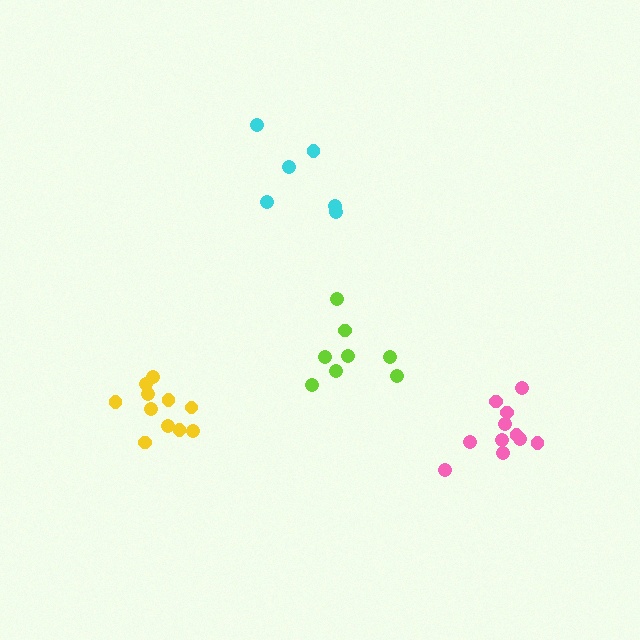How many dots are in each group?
Group 1: 6 dots, Group 2: 11 dots, Group 3: 8 dots, Group 4: 11 dots (36 total).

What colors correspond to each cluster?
The clusters are colored: cyan, pink, lime, yellow.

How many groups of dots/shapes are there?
There are 4 groups.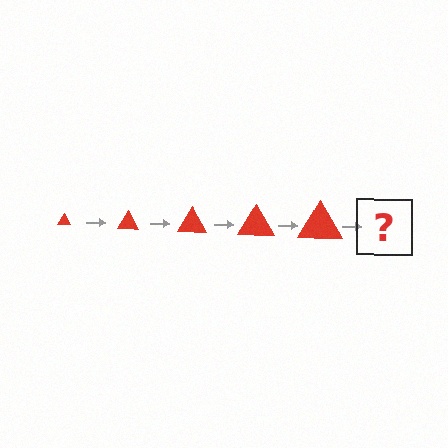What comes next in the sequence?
The next element should be a red triangle, larger than the previous one.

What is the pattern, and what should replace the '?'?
The pattern is that the triangle gets progressively larger each step. The '?' should be a red triangle, larger than the previous one.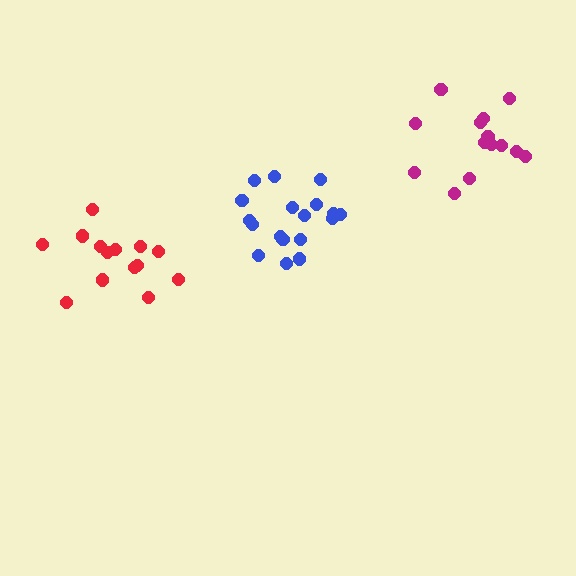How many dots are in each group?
Group 1: 14 dots, Group 2: 18 dots, Group 3: 14 dots (46 total).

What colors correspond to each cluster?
The clusters are colored: red, blue, magenta.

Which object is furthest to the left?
The red cluster is leftmost.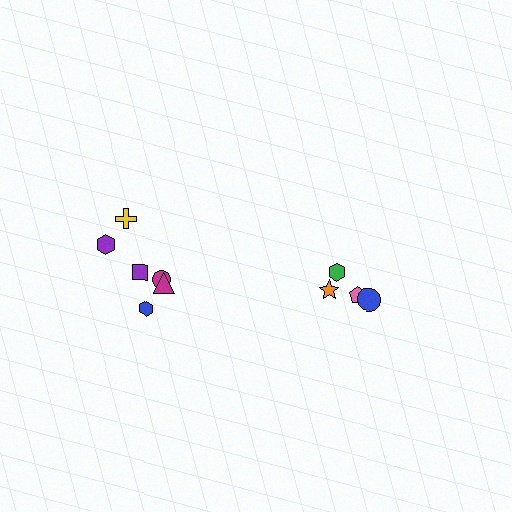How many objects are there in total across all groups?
There are 10 objects.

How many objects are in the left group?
There are 6 objects.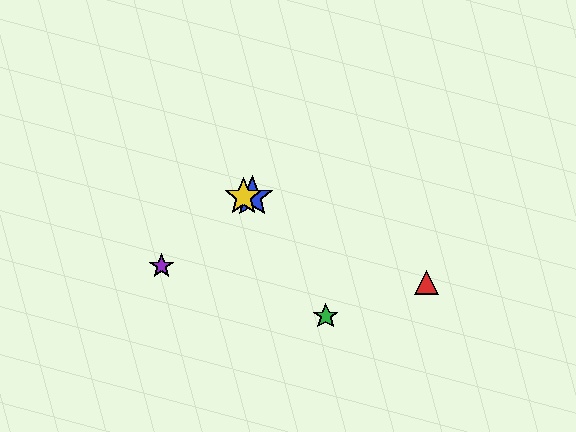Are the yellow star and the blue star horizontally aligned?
Yes, both are at y≈197.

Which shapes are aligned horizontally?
The blue star, the yellow star are aligned horizontally.